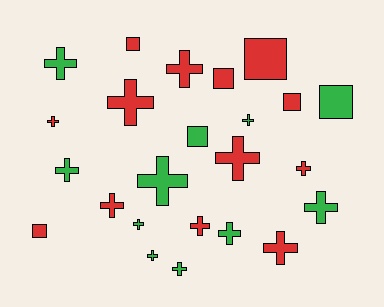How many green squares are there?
There are 2 green squares.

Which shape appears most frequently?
Cross, with 17 objects.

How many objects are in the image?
There are 24 objects.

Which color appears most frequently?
Red, with 13 objects.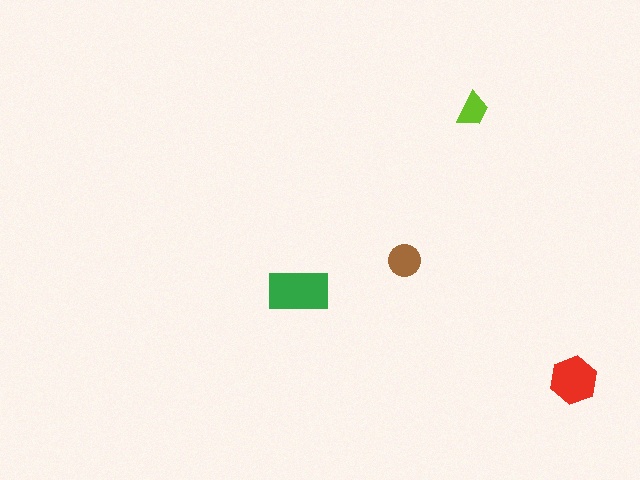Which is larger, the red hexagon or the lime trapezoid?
The red hexagon.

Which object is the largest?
The green rectangle.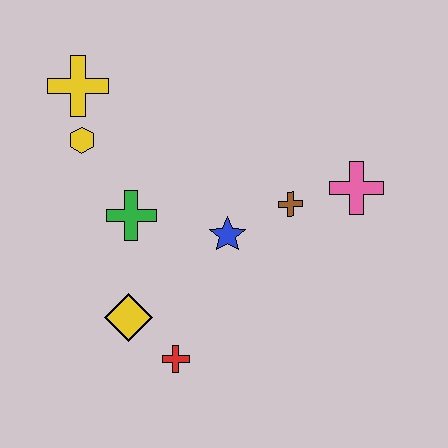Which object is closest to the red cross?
The yellow diamond is closest to the red cross.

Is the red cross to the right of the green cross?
Yes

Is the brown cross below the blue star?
No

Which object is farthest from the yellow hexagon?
The pink cross is farthest from the yellow hexagon.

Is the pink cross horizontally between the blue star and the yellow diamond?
No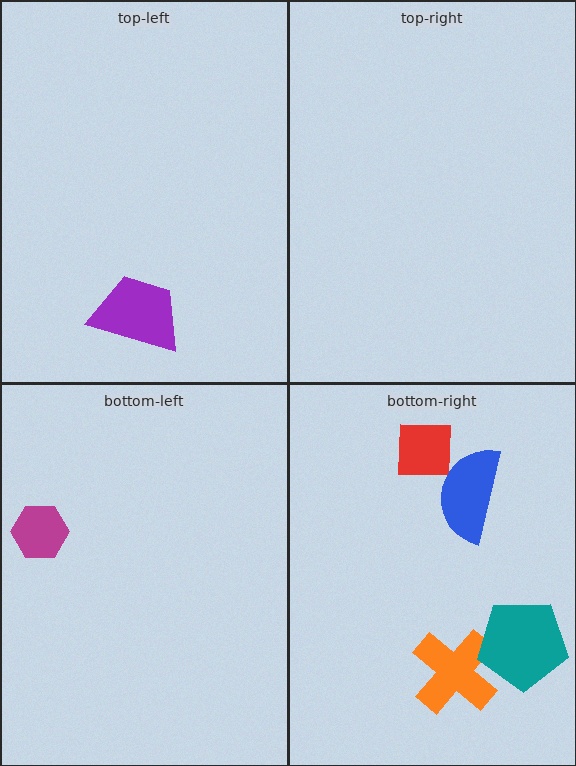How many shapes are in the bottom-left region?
1.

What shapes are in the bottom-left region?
The magenta hexagon.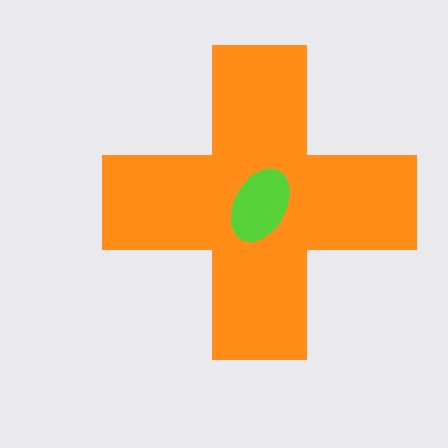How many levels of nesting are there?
2.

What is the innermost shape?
The lime ellipse.